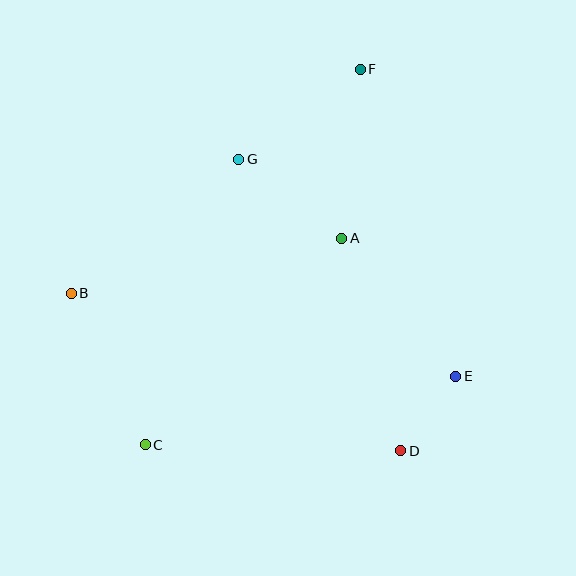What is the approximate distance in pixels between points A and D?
The distance between A and D is approximately 220 pixels.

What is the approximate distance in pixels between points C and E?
The distance between C and E is approximately 318 pixels.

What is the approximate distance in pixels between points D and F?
The distance between D and F is approximately 383 pixels.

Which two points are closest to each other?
Points D and E are closest to each other.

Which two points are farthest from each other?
Points C and F are farthest from each other.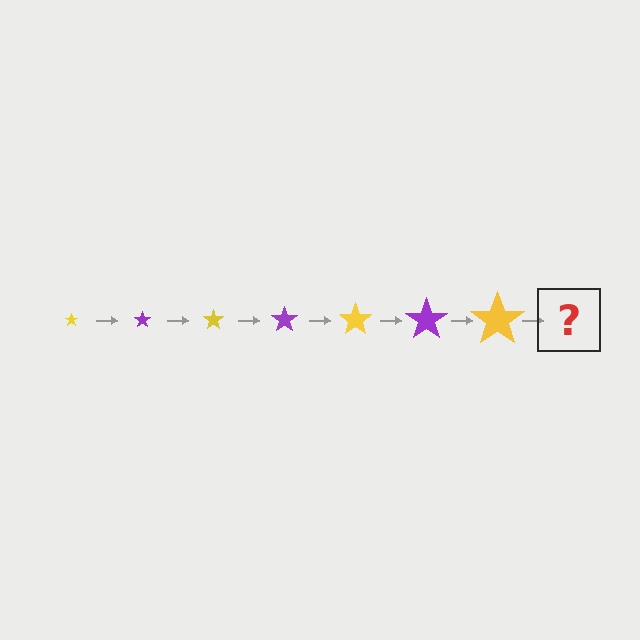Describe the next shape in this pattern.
It should be a purple star, larger than the previous one.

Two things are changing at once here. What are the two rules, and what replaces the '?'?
The two rules are that the star grows larger each step and the color cycles through yellow and purple. The '?' should be a purple star, larger than the previous one.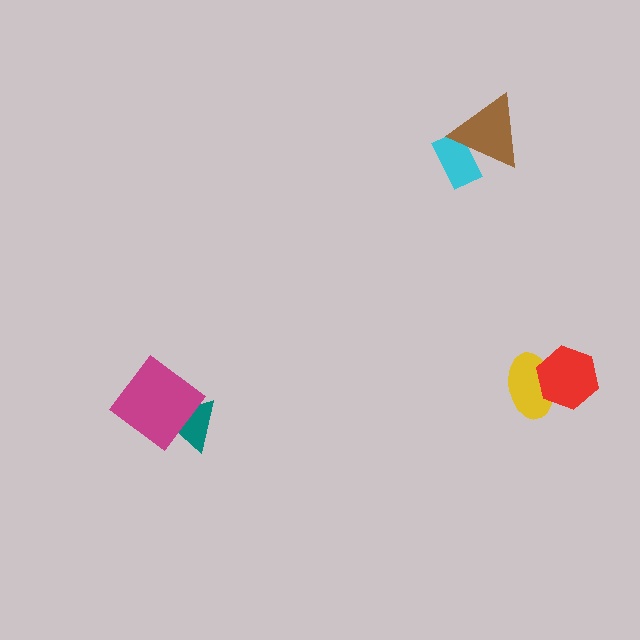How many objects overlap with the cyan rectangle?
1 object overlaps with the cyan rectangle.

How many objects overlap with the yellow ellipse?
1 object overlaps with the yellow ellipse.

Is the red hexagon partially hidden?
No, no other shape covers it.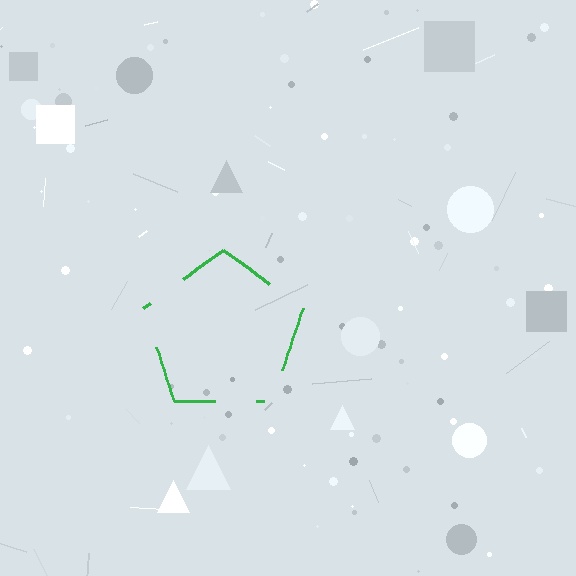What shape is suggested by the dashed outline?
The dashed outline suggests a pentagon.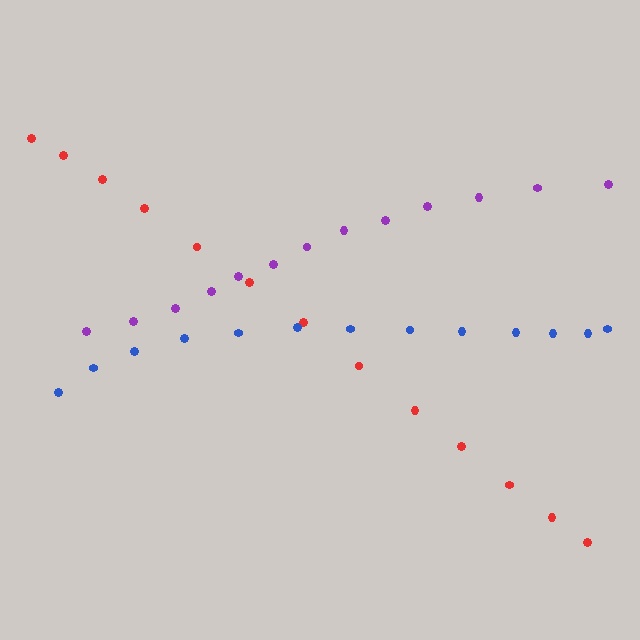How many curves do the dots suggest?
There are 3 distinct paths.